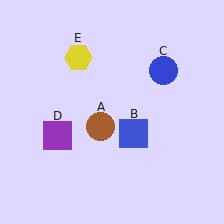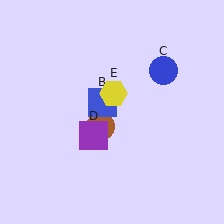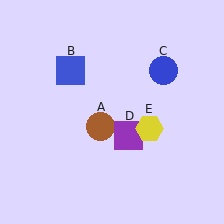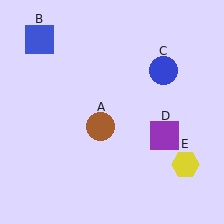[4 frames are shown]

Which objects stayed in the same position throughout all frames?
Brown circle (object A) and blue circle (object C) remained stationary.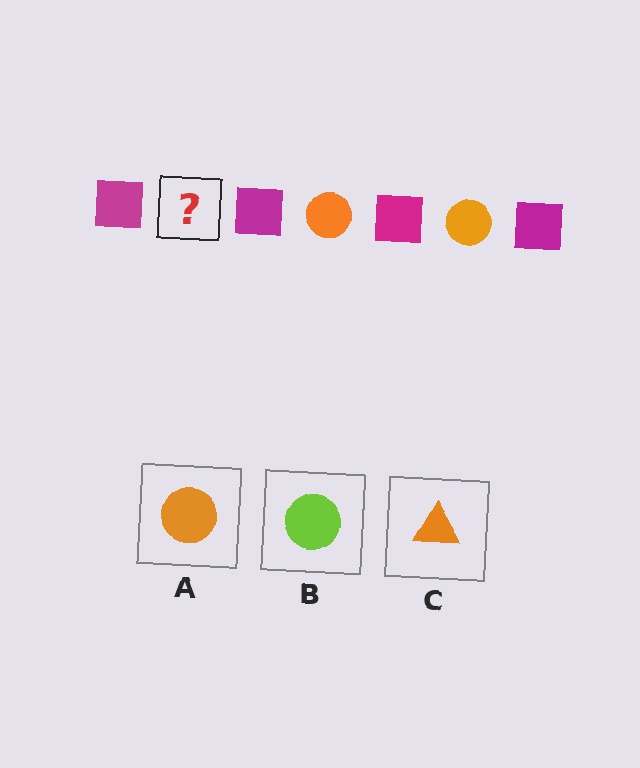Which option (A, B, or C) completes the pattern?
A.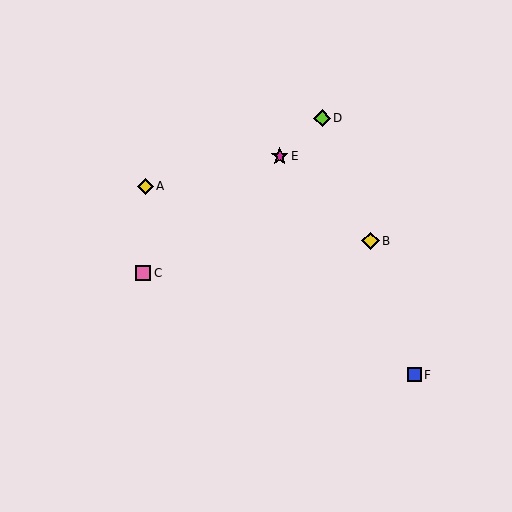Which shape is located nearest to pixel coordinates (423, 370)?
The blue square (labeled F) at (414, 375) is nearest to that location.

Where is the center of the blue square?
The center of the blue square is at (414, 375).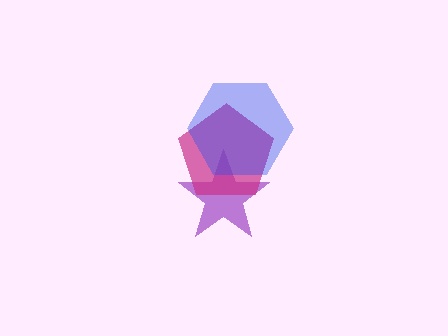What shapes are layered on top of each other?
The layered shapes are: a purple star, a magenta pentagon, a blue hexagon.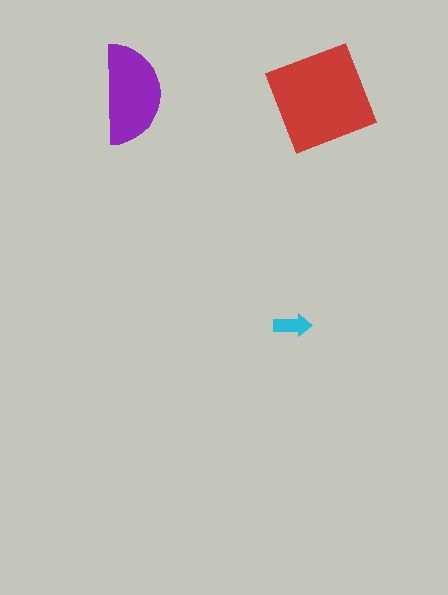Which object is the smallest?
The cyan arrow.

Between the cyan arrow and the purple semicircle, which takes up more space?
The purple semicircle.